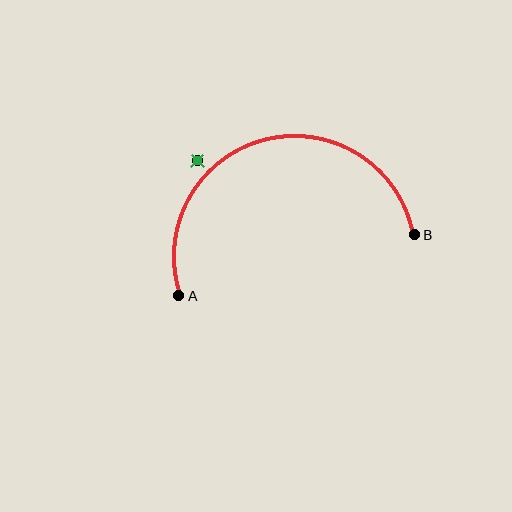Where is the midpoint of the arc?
The arc midpoint is the point on the curve farthest from the straight line joining A and B. It sits above that line.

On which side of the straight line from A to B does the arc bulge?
The arc bulges above the straight line connecting A and B.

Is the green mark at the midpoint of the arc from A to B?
No — the green mark does not lie on the arc at all. It sits slightly outside the curve.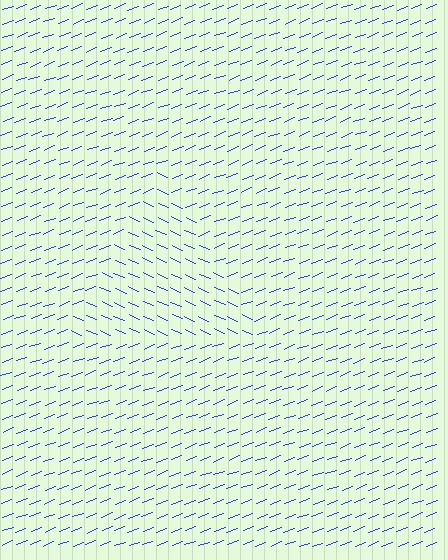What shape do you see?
I see a triangle.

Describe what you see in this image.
The image is filled with small blue line segments. A triangle region in the image has lines oriented differently from the surrounding lines, creating a visible texture boundary.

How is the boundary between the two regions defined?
The boundary is defined purely by a change in line orientation (approximately 45 degrees difference). All lines are the same color and thickness.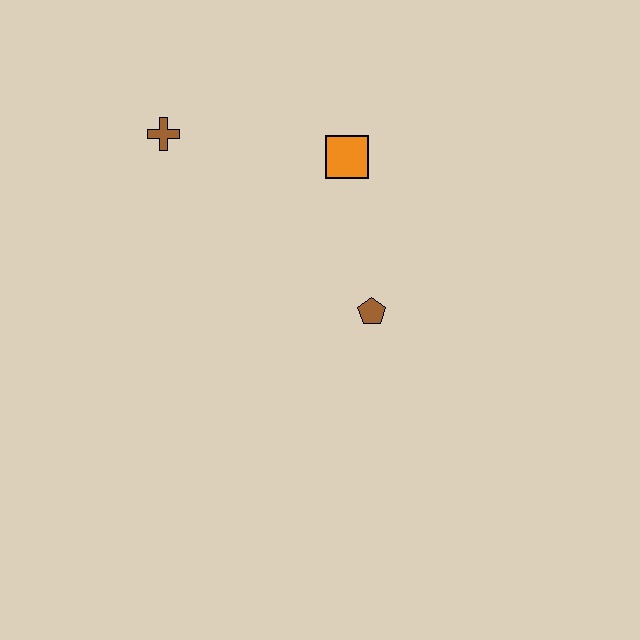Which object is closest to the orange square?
The brown pentagon is closest to the orange square.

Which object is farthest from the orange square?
The brown cross is farthest from the orange square.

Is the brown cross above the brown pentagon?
Yes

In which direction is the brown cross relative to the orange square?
The brown cross is to the left of the orange square.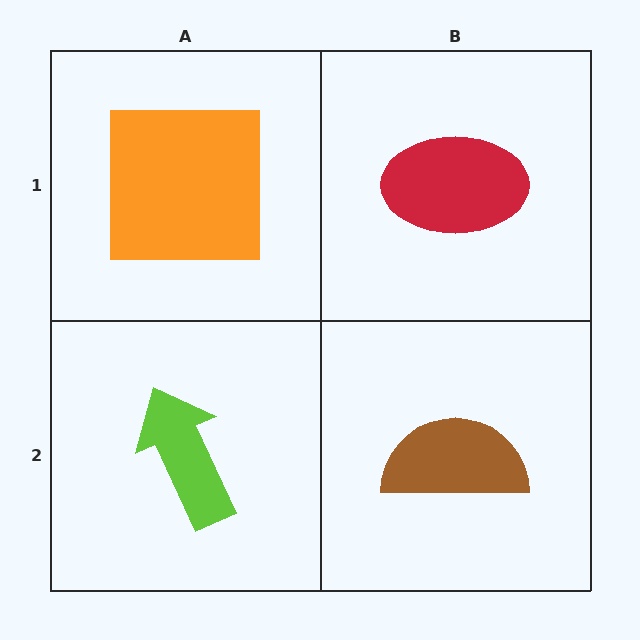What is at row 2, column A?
A lime arrow.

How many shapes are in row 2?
2 shapes.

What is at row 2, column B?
A brown semicircle.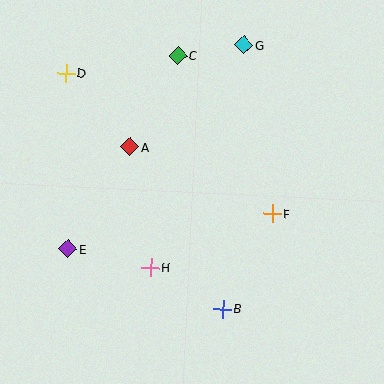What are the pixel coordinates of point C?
Point C is at (178, 56).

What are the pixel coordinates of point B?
Point B is at (223, 309).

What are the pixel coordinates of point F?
Point F is at (272, 213).